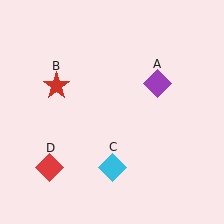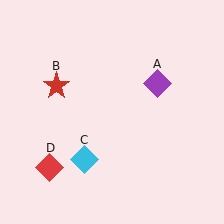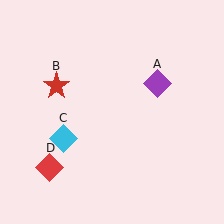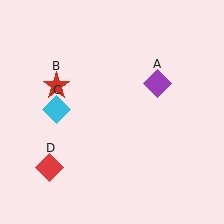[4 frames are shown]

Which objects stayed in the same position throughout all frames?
Purple diamond (object A) and red star (object B) and red diamond (object D) remained stationary.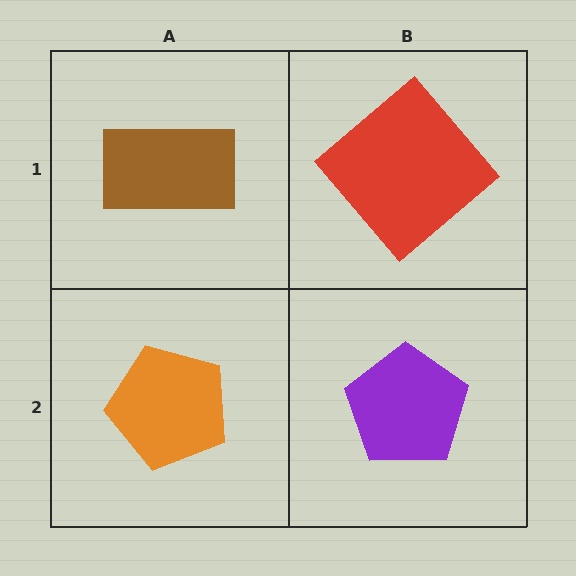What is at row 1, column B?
A red diamond.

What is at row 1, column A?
A brown rectangle.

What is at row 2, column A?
An orange pentagon.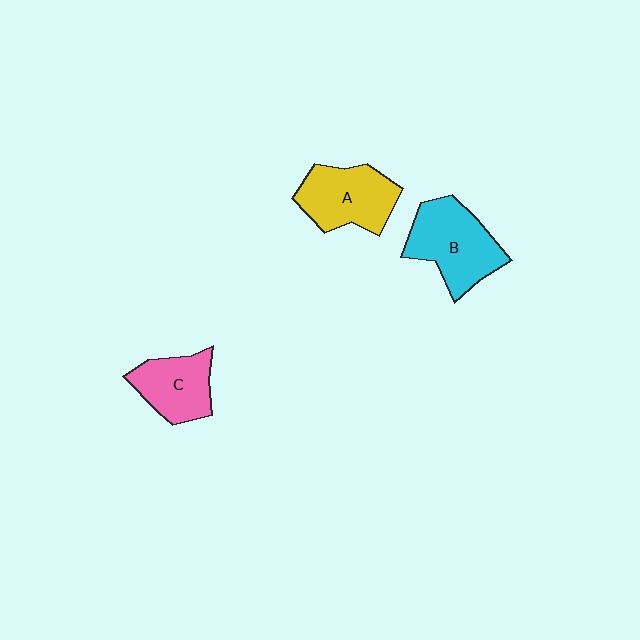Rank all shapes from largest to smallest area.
From largest to smallest: B (cyan), A (yellow), C (pink).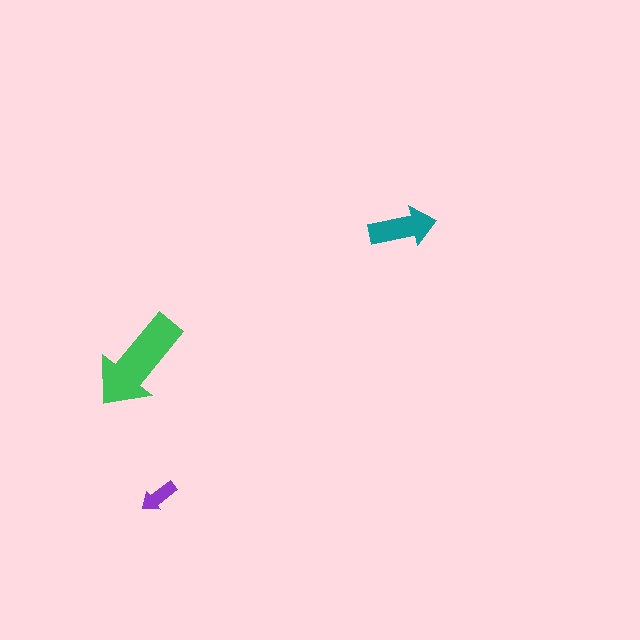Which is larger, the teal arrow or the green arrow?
The green one.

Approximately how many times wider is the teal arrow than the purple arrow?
About 2 times wider.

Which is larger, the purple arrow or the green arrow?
The green one.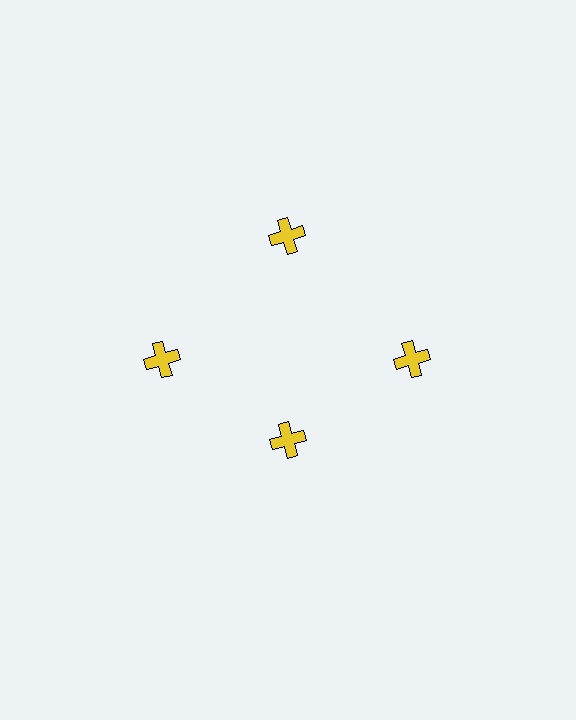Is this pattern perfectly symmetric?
No. The 4 yellow crosses are arranged in a ring, but one element near the 6 o'clock position is pulled inward toward the center, breaking the 4-fold rotational symmetry.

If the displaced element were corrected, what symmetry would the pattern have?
It would have 4-fold rotational symmetry — the pattern would map onto itself every 90 degrees.